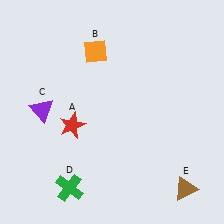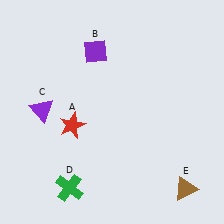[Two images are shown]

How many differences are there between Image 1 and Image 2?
There is 1 difference between the two images.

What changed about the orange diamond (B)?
In Image 1, B is orange. In Image 2, it changed to purple.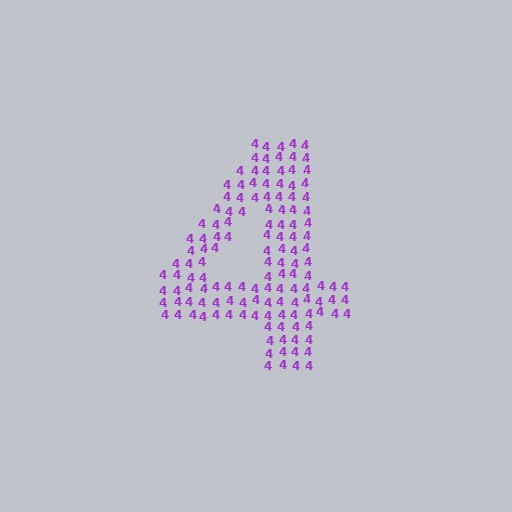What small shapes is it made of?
It is made of small digit 4's.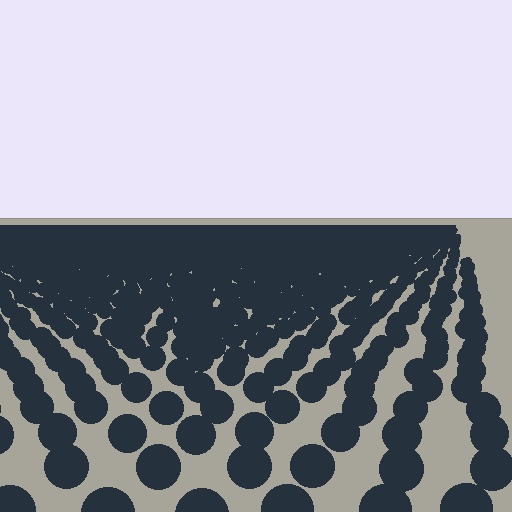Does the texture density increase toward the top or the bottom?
Density increases toward the top.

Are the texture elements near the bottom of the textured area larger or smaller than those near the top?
Larger. Near the bottom, elements are closer to the viewer and appear at a bigger on-screen size.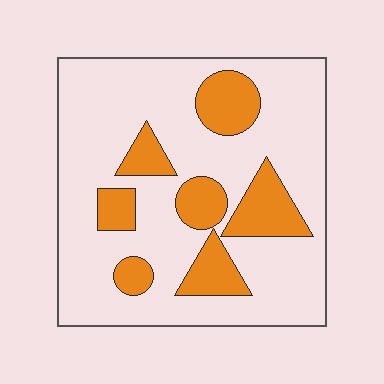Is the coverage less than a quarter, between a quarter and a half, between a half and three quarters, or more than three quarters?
Less than a quarter.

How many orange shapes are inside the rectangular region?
7.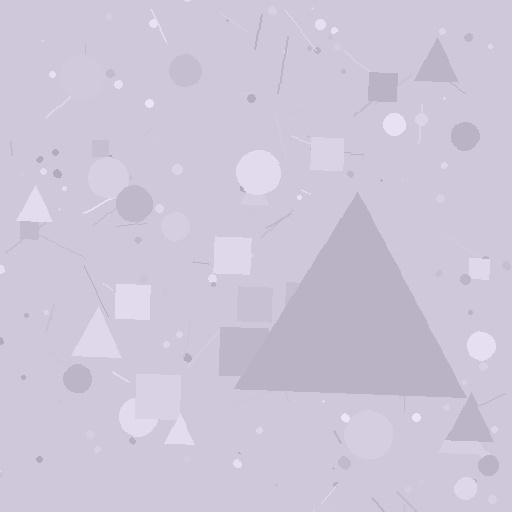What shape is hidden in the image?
A triangle is hidden in the image.